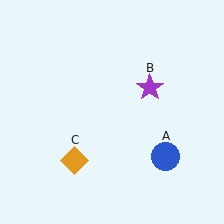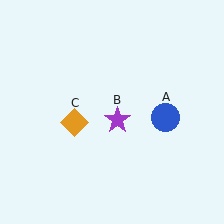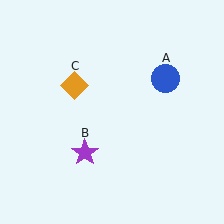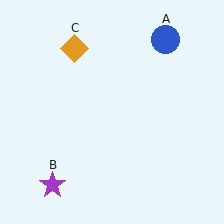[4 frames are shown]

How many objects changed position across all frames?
3 objects changed position: blue circle (object A), purple star (object B), orange diamond (object C).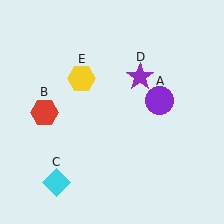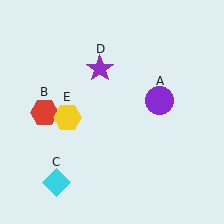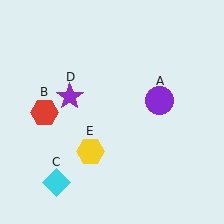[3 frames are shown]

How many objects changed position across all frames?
2 objects changed position: purple star (object D), yellow hexagon (object E).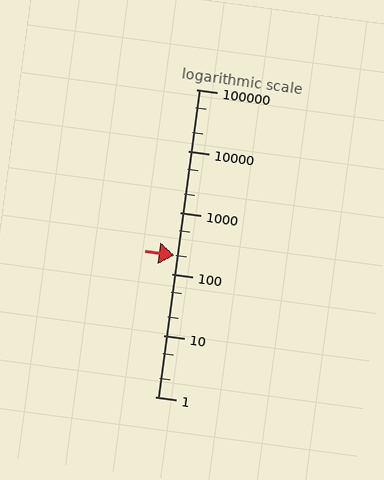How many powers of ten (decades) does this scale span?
The scale spans 5 decades, from 1 to 100000.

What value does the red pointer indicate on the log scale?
The pointer indicates approximately 200.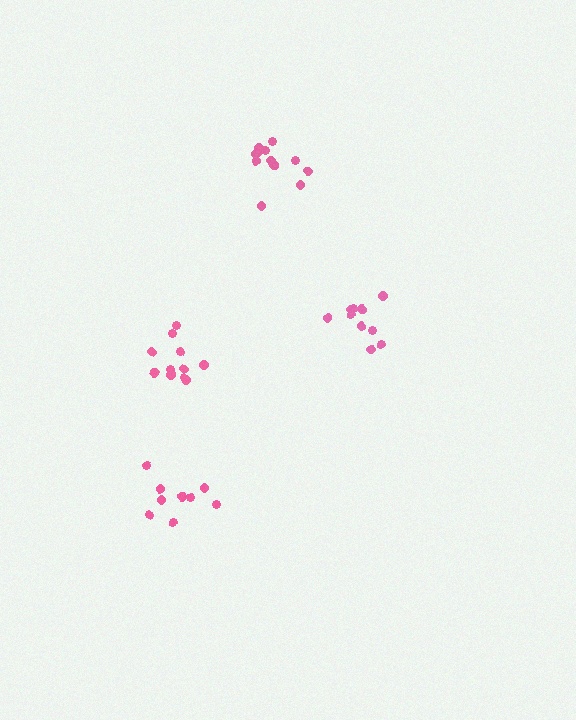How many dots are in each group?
Group 1: 11 dots, Group 2: 10 dots, Group 3: 12 dots, Group 4: 10 dots (43 total).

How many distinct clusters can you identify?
There are 4 distinct clusters.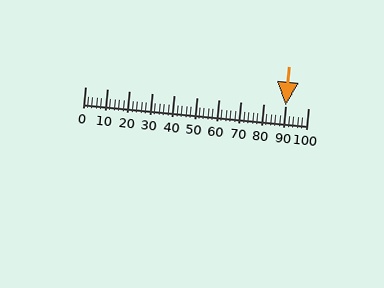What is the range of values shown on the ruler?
The ruler shows values from 0 to 100.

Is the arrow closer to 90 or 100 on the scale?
The arrow is closer to 90.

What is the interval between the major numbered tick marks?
The major tick marks are spaced 10 units apart.